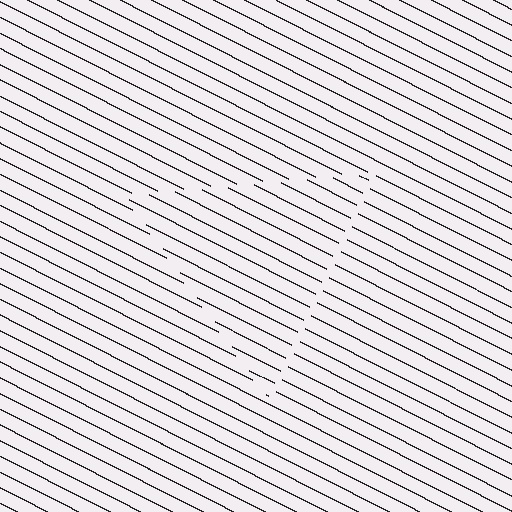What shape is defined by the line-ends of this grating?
An illusory triangle. The interior of the shape contains the same grating, shifted by half a period — the contour is defined by the phase discontinuity where line-ends from the inner and outer gratings abut.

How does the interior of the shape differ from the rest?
The interior of the shape contains the same grating, shifted by half a period — the contour is defined by the phase discontinuity where line-ends from the inner and outer gratings abut.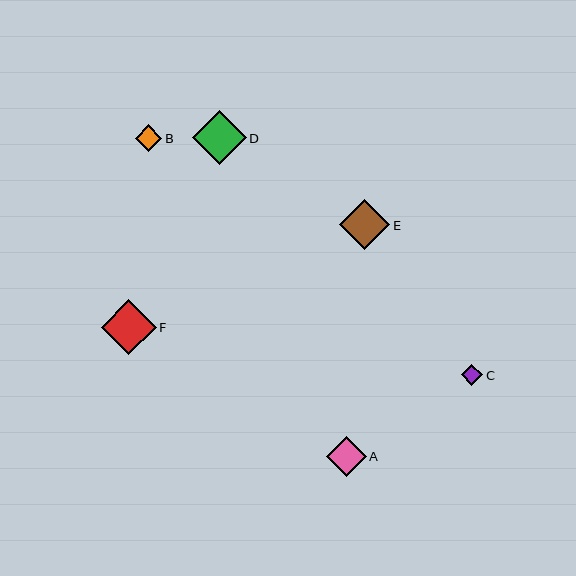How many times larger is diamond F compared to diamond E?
Diamond F is approximately 1.1 times the size of diamond E.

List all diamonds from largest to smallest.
From largest to smallest: F, D, E, A, B, C.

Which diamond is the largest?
Diamond F is the largest with a size of approximately 55 pixels.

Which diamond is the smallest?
Diamond C is the smallest with a size of approximately 21 pixels.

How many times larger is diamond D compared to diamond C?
Diamond D is approximately 2.5 times the size of diamond C.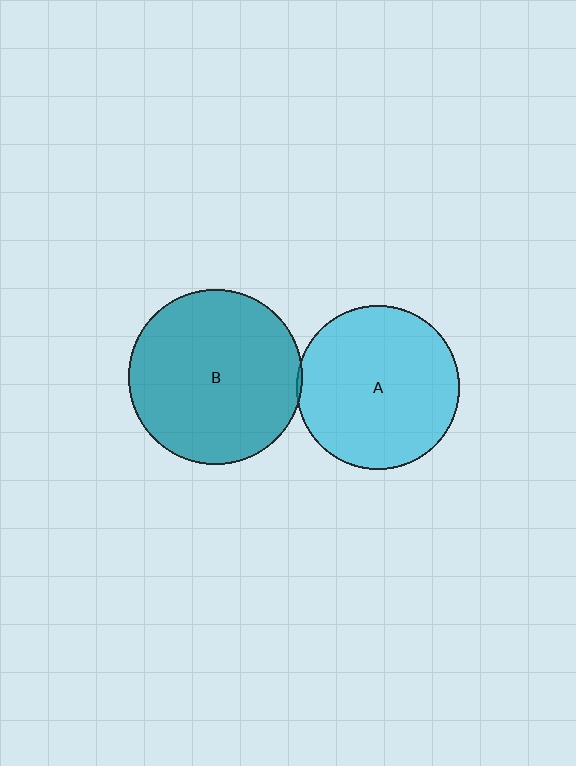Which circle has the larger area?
Circle B (teal).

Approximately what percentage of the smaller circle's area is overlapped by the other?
Approximately 5%.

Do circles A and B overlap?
Yes.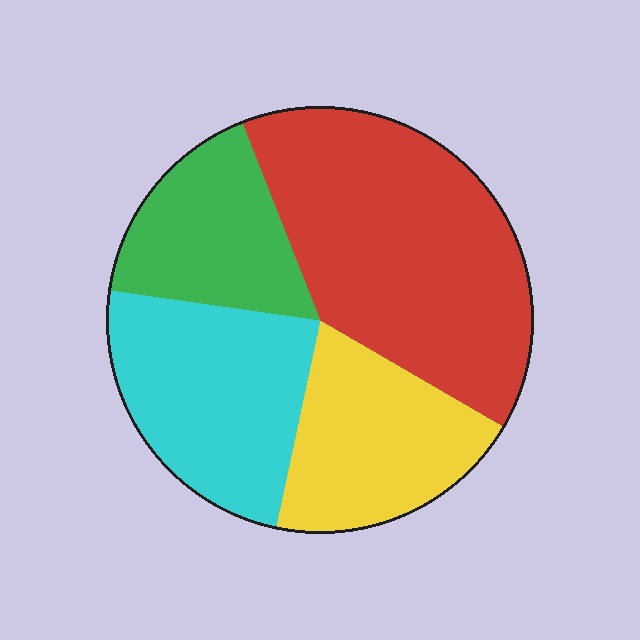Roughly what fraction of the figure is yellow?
Yellow takes up less than a quarter of the figure.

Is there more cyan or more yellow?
Cyan.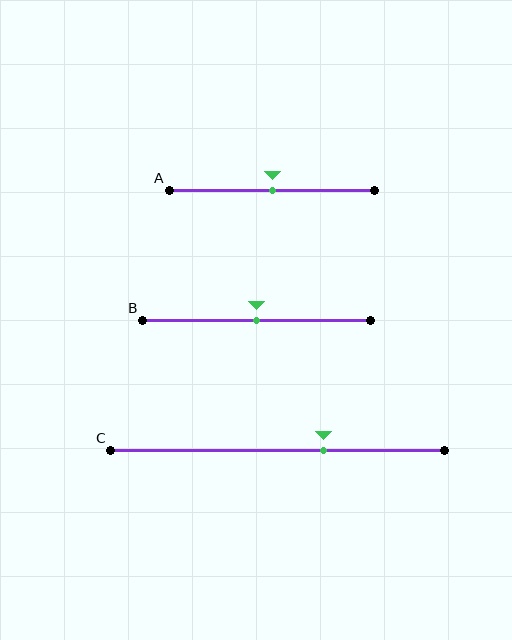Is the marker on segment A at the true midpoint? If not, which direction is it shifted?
Yes, the marker on segment A is at the true midpoint.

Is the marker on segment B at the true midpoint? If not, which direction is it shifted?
Yes, the marker on segment B is at the true midpoint.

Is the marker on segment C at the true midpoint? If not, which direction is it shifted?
No, the marker on segment C is shifted to the right by about 14% of the segment length.